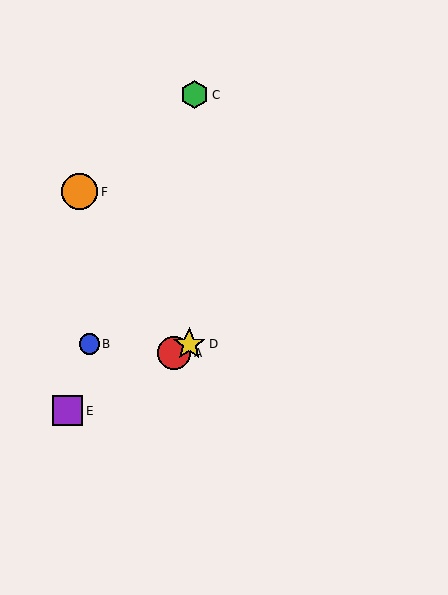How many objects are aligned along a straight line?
3 objects (A, D, E) are aligned along a straight line.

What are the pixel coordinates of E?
Object E is at (68, 411).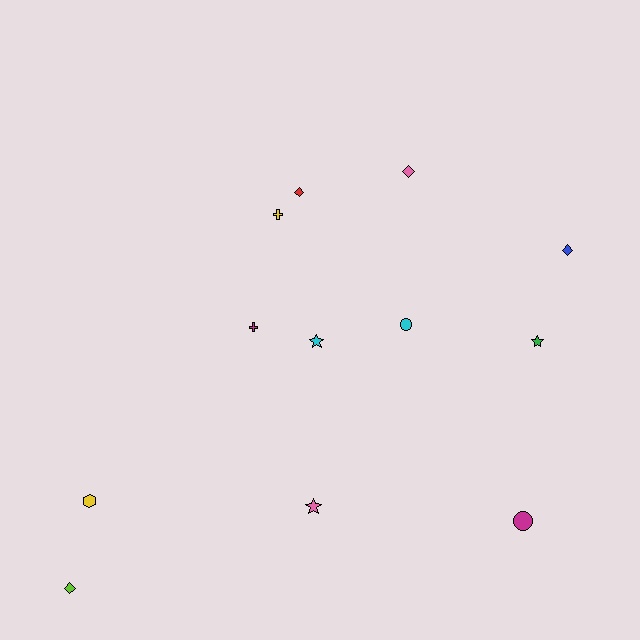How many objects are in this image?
There are 12 objects.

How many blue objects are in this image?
There is 1 blue object.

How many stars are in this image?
There are 3 stars.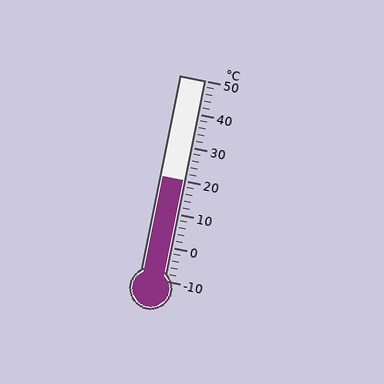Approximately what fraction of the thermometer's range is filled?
The thermometer is filled to approximately 50% of its range.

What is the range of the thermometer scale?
The thermometer scale ranges from -10°C to 50°C.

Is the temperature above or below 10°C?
The temperature is above 10°C.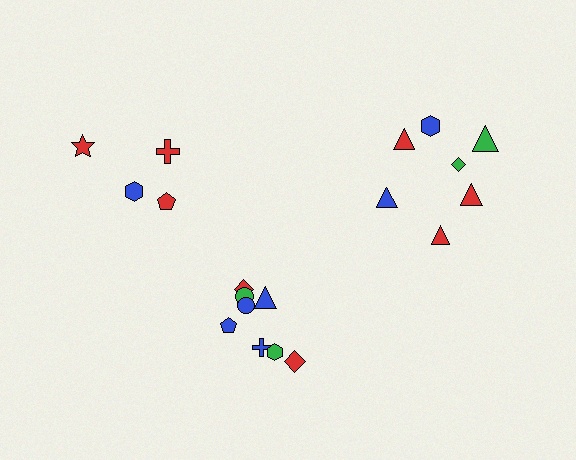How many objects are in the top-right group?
There are 7 objects.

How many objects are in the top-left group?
There are 4 objects.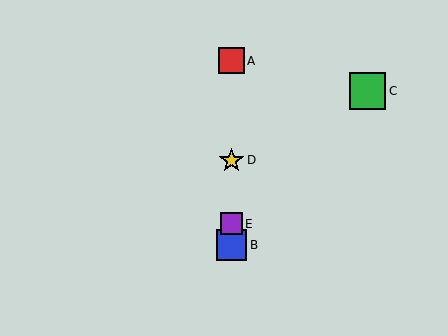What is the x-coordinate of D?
Object D is at x≈231.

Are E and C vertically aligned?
No, E is at x≈231 and C is at x≈368.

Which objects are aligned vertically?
Objects A, B, D, E are aligned vertically.